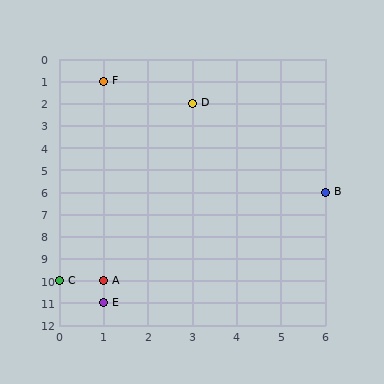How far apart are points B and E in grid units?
Points B and E are 5 columns and 5 rows apart (about 7.1 grid units diagonally).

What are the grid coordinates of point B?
Point B is at grid coordinates (6, 6).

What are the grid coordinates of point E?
Point E is at grid coordinates (1, 11).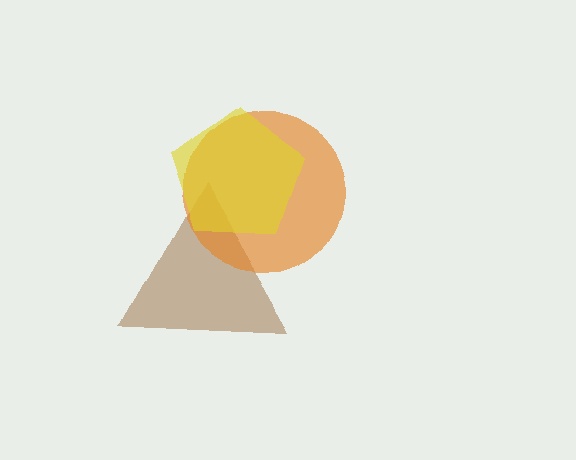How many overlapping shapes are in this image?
There are 3 overlapping shapes in the image.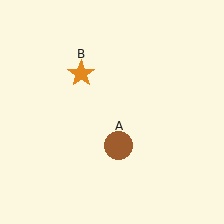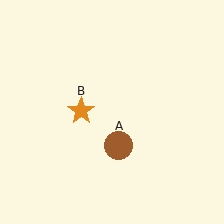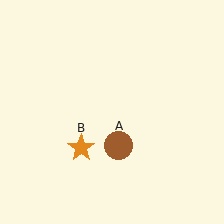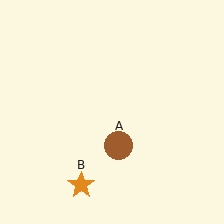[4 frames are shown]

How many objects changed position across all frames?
1 object changed position: orange star (object B).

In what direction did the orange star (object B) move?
The orange star (object B) moved down.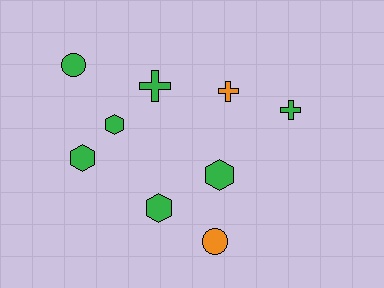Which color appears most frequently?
Green, with 7 objects.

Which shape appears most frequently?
Hexagon, with 4 objects.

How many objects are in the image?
There are 9 objects.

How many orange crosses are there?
There is 1 orange cross.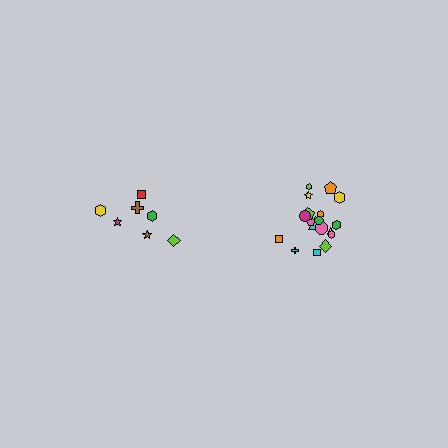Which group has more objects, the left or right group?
The right group.